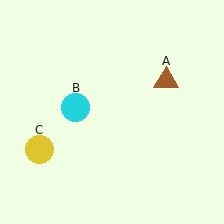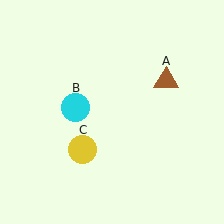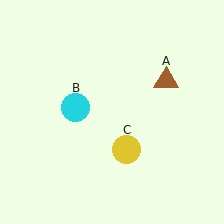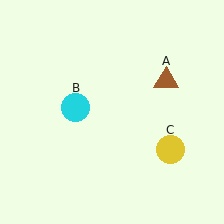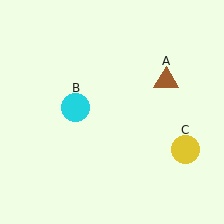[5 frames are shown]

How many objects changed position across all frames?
1 object changed position: yellow circle (object C).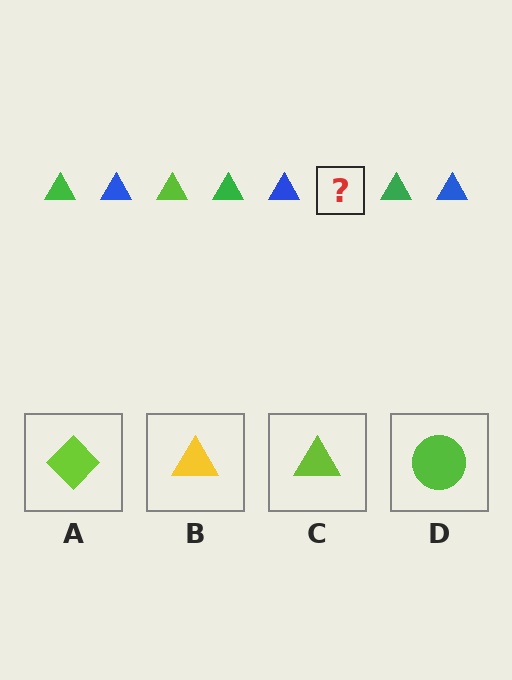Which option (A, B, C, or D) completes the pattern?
C.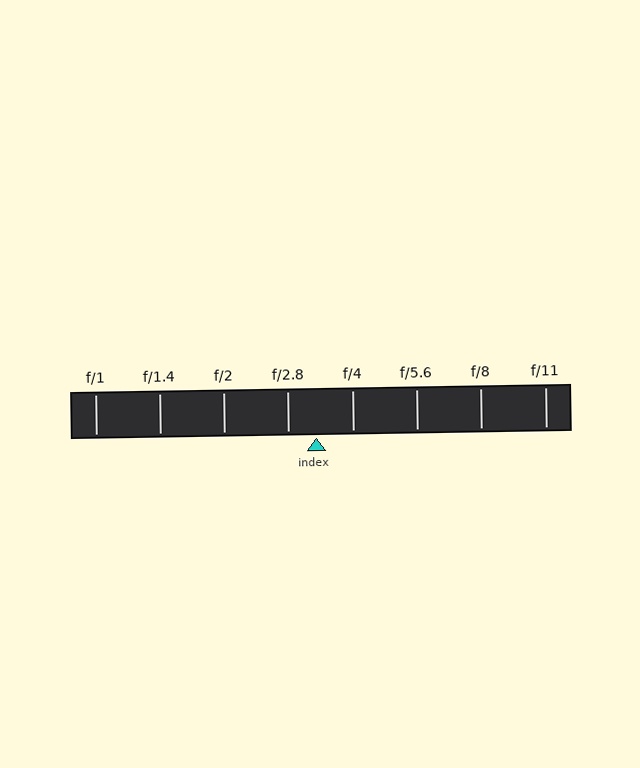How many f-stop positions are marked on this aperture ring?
There are 8 f-stop positions marked.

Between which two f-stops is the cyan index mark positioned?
The index mark is between f/2.8 and f/4.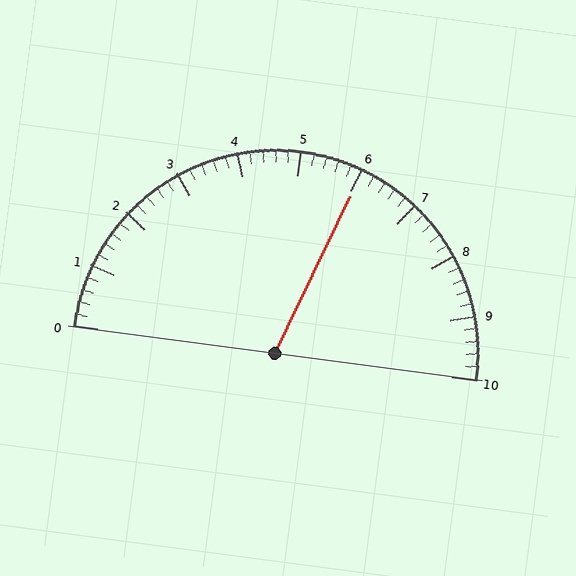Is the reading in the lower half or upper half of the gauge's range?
The reading is in the upper half of the range (0 to 10).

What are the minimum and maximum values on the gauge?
The gauge ranges from 0 to 10.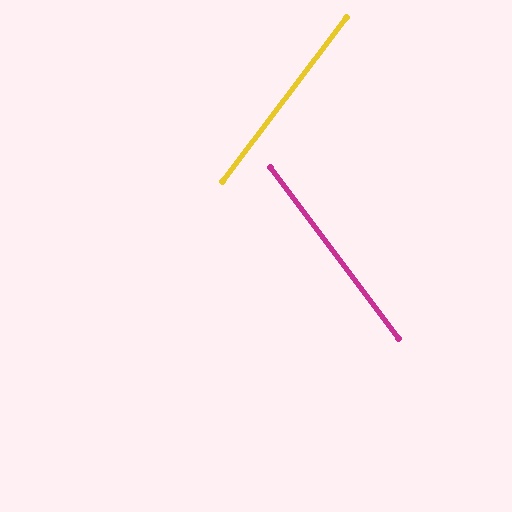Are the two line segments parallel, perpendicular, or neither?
Neither parallel nor perpendicular — they differ by about 74°.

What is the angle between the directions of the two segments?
Approximately 74 degrees.